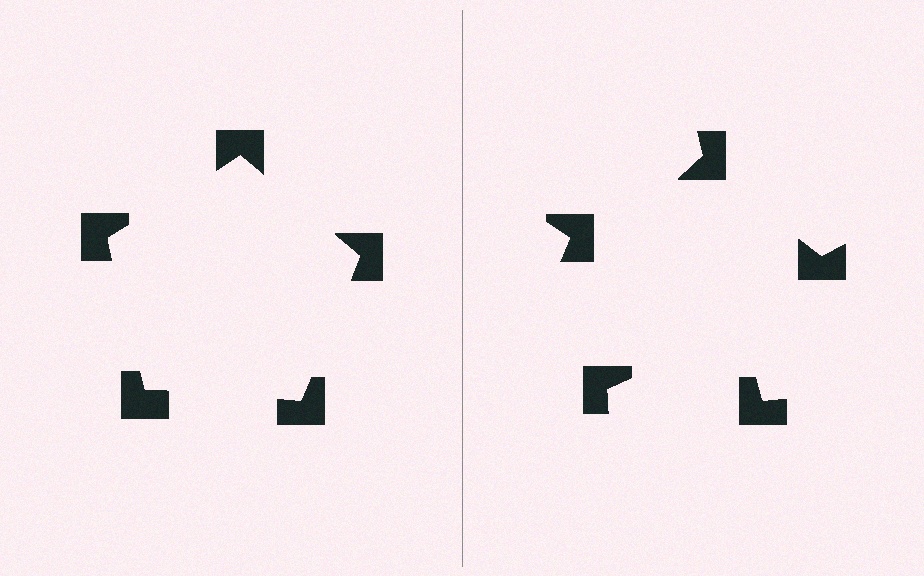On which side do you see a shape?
An illusory pentagon appears on the left side. On the right side the wedge cuts are rotated, so no coherent shape forms.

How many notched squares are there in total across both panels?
10 — 5 on each side.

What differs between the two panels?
The notched squares are positioned identically on both sides; only the wedge orientations differ. On the left they align to a pentagon; on the right they are misaligned.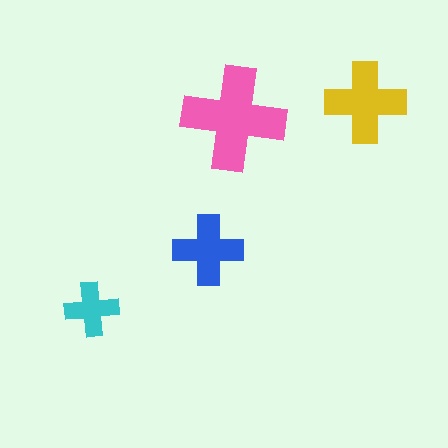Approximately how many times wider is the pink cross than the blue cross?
About 1.5 times wider.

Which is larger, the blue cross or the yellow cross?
The yellow one.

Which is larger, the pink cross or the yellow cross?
The pink one.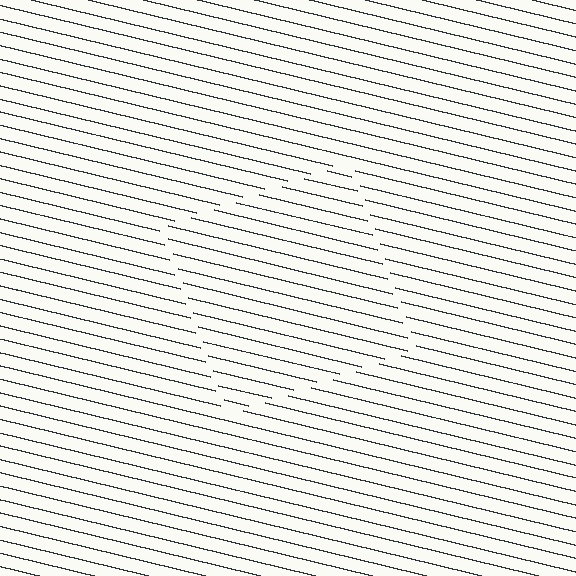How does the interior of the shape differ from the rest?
The interior of the shape contains the same grating, shifted by half a period — the contour is defined by the phase discontinuity where line-ends from the inner and outer gratings abut.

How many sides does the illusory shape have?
4 sides — the line-ends trace a square.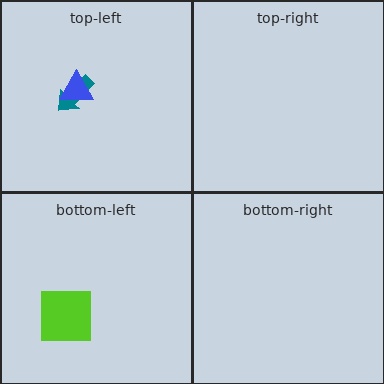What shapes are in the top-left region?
The teal arrow, the blue triangle.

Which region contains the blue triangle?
The top-left region.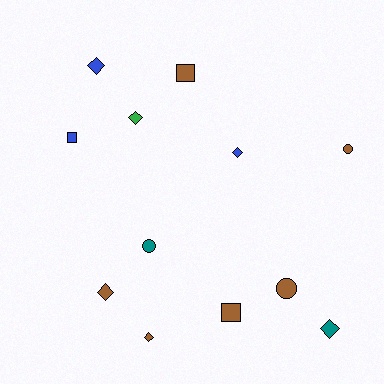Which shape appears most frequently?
Diamond, with 6 objects.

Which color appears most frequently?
Brown, with 6 objects.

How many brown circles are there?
There are 2 brown circles.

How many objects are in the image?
There are 12 objects.